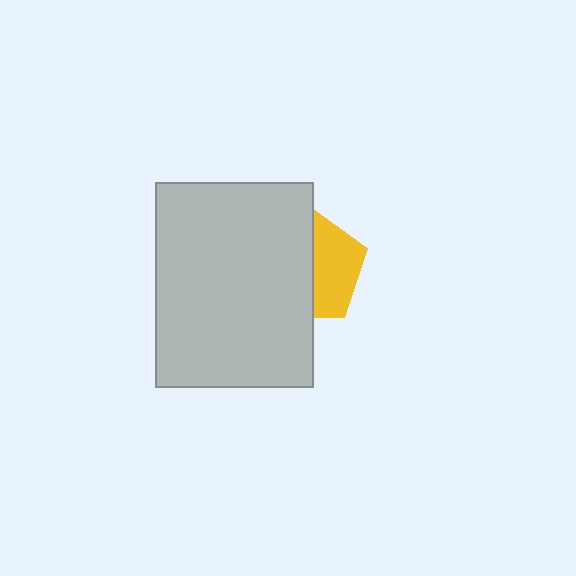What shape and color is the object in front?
The object in front is a light gray rectangle.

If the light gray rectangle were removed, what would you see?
You would see the complete yellow pentagon.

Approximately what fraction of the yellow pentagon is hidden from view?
Roughly 55% of the yellow pentagon is hidden behind the light gray rectangle.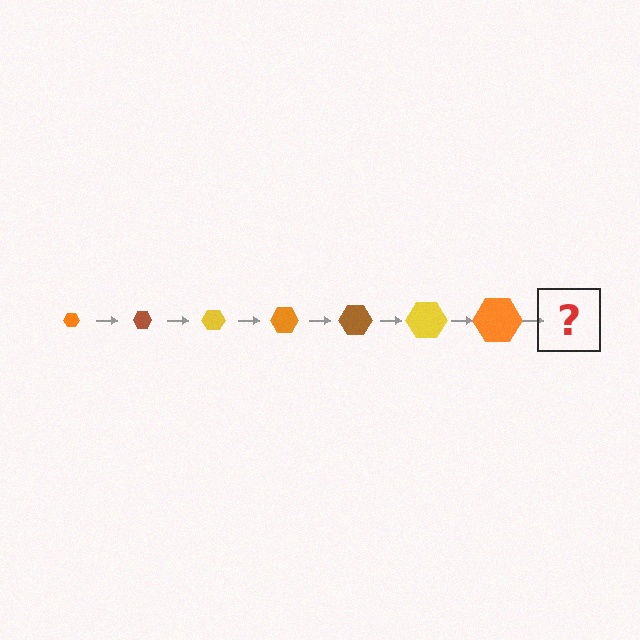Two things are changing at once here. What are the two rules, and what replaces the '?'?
The two rules are that the hexagon grows larger each step and the color cycles through orange, brown, and yellow. The '?' should be a brown hexagon, larger than the previous one.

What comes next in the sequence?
The next element should be a brown hexagon, larger than the previous one.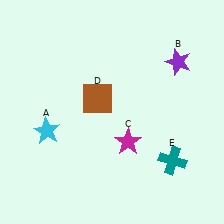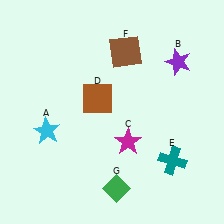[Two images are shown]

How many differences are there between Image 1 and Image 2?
There are 2 differences between the two images.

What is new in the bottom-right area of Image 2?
A green diamond (G) was added in the bottom-right area of Image 2.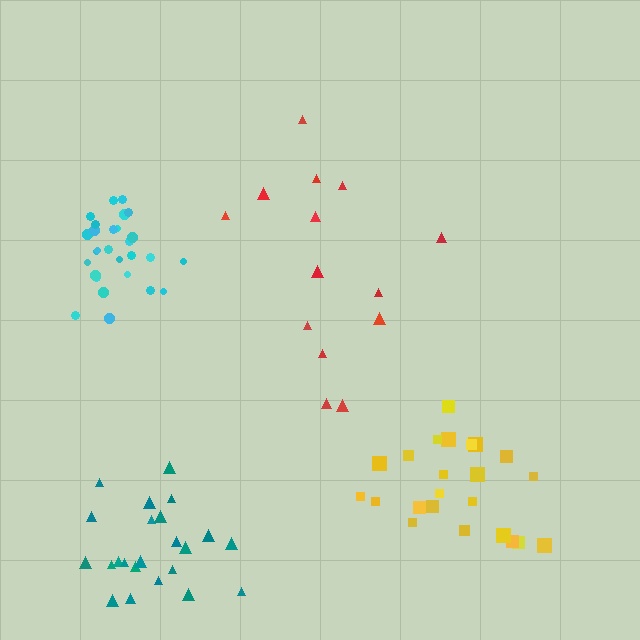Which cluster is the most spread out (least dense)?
Red.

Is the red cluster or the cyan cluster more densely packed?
Cyan.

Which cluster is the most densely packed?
Cyan.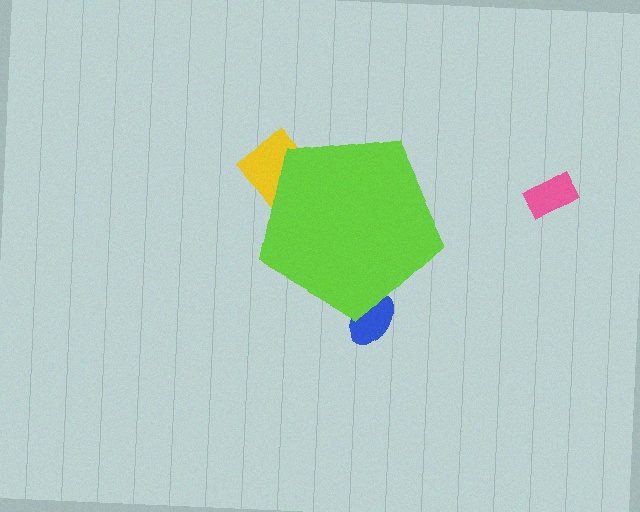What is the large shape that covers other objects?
A lime pentagon.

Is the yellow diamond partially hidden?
Yes, the yellow diamond is partially hidden behind the lime pentagon.